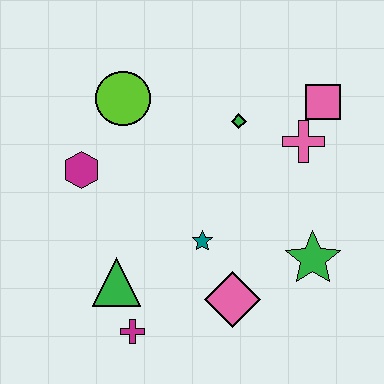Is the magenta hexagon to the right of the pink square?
No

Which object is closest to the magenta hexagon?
The lime circle is closest to the magenta hexagon.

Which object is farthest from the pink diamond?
The lime circle is farthest from the pink diamond.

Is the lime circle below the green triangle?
No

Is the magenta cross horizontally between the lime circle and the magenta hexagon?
No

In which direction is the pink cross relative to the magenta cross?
The pink cross is above the magenta cross.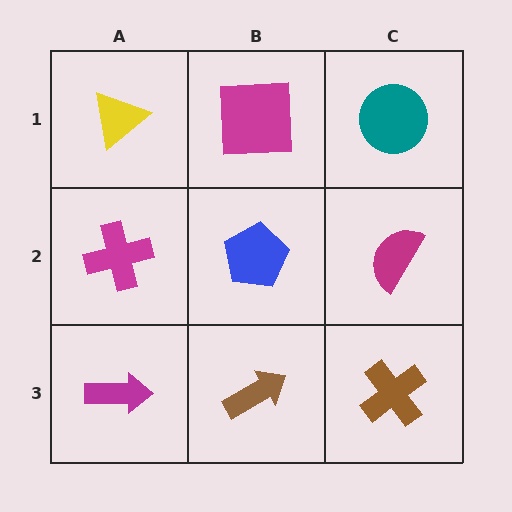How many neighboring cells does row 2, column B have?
4.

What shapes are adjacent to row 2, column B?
A magenta square (row 1, column B), a brown arrow (row 3, column B), a magenta cross (row 2, column A), a magenta semicircle (row 2, column C).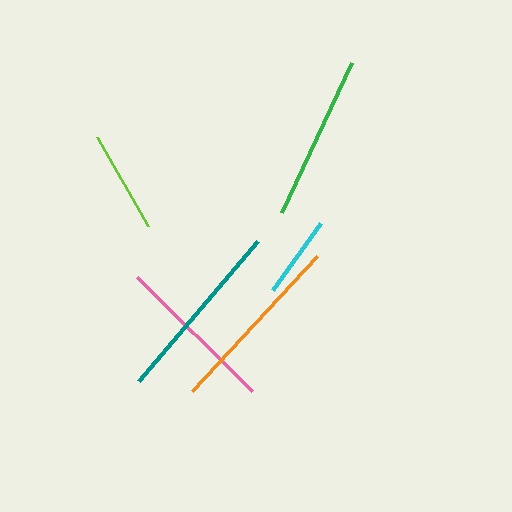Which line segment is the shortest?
The cyan line is the shortest at approximately 82 pixels.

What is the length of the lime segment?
The lime segment is approximately 103 pixels long.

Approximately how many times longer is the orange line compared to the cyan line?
The orange line is approximately 2.2 times the length of the cyan line.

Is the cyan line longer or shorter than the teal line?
The teal line is longer than the cyan line.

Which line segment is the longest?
The orange line is the longest at approximately 183 pixels.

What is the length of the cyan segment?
The cyan segment is approximately 82 pixels long.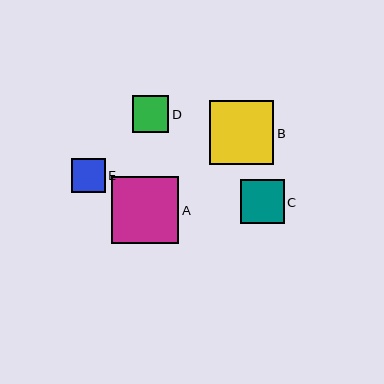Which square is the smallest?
Square E is the smallest with a size of approximately 34 pixels.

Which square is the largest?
Square A is the largest with a size of approximately 67 pixels.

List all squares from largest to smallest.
From largest to smallest: A, B, C, D, E.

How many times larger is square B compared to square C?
Square B is approximately 1.5 times the size of square C.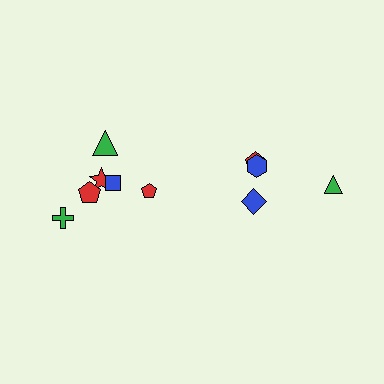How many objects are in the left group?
There are 6 objects.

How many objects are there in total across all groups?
There are 10 objects.